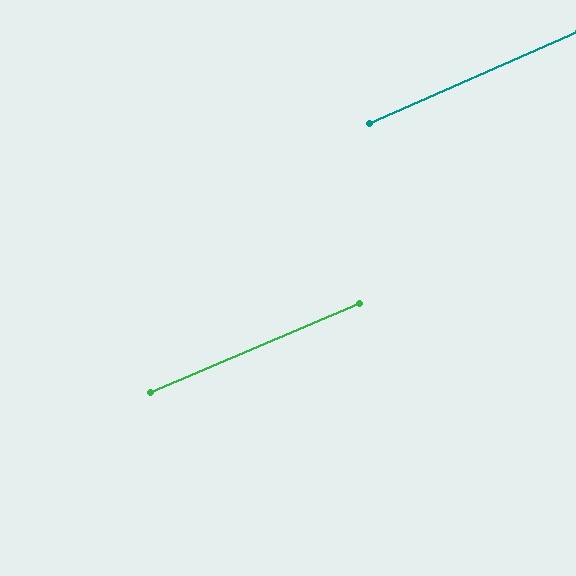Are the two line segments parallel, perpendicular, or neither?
Parallel — their directions differ by only 1.0°.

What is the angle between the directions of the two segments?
Approximately 1 degree.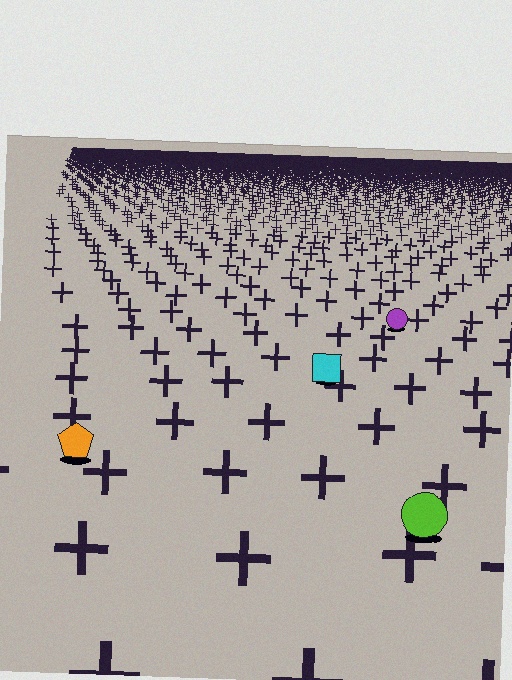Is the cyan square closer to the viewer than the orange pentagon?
No. The orange pentagon is closer — you can tell from the texture gradient: the ground texture is coarser near it.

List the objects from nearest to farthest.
From nearest to farthest: the lime circle, the orange pentagon, the cyan square, the purple circle.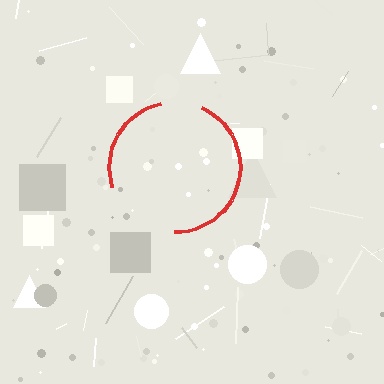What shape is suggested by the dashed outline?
The dashed outline suggests a circle.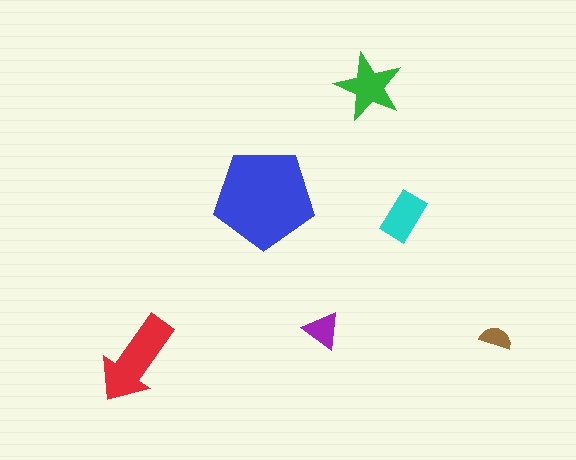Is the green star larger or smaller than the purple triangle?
Larger.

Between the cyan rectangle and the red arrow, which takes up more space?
The red arrow.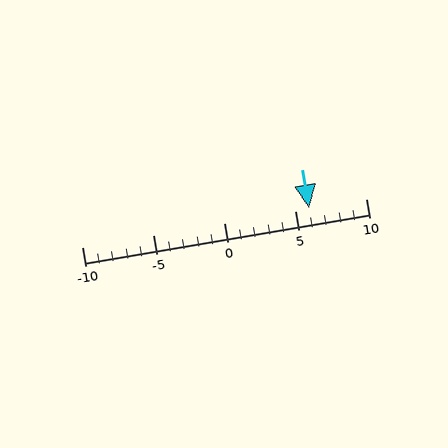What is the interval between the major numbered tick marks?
The major tick marks are spaced 5 units apart.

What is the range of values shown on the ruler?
The ruler shows values from -10 to 10.